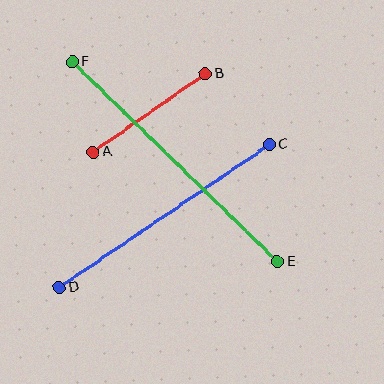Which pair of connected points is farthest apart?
Points E and F are farthest apart.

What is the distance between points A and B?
The distance is approximately 137 pixels.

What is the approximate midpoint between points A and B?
The midpoint is at approximately (149, 113) pixels.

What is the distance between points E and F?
The distance is approximately 286 pixels.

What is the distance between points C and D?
The distance is approximately 254 pixels.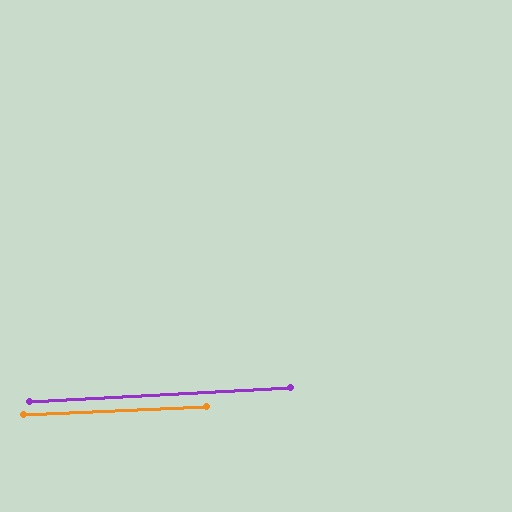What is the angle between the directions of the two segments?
Approximately 1 degree.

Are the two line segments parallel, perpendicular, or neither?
Parallel — their directions differ by only 0.7°.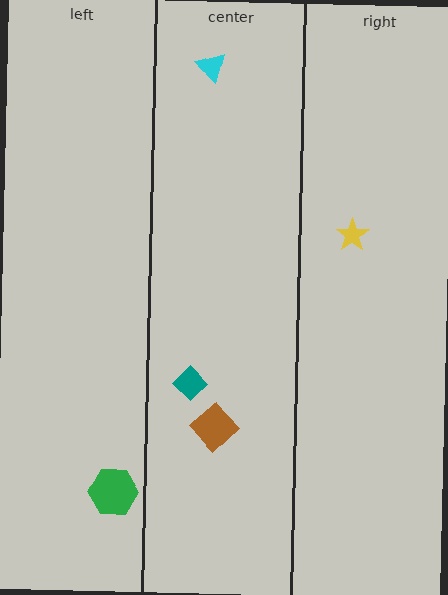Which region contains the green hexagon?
The left region.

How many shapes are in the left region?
1.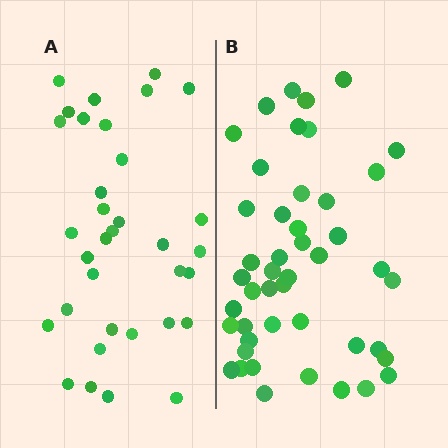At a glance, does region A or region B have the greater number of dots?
Region B (the right region) has more dots.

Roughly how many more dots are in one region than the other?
Region B has roughly 12 or so more dots than region A.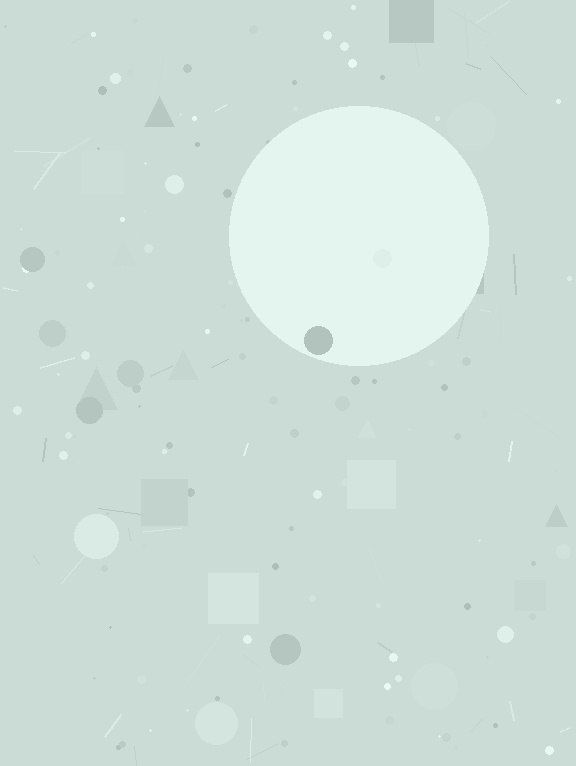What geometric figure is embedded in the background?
A circle is embedded in the background.